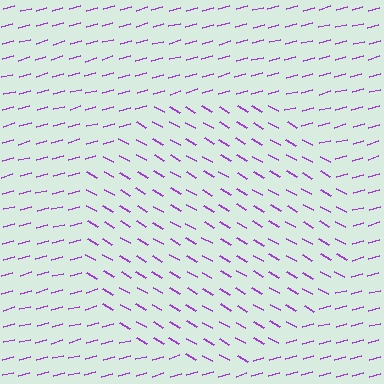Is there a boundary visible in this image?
Yes, there is a texture boundary formed by a change in line orientation.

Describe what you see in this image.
The image is filled with small purple line segments. A circle region in the image has lines oriented differently from the surrounding lines, creating a visible texture boundary.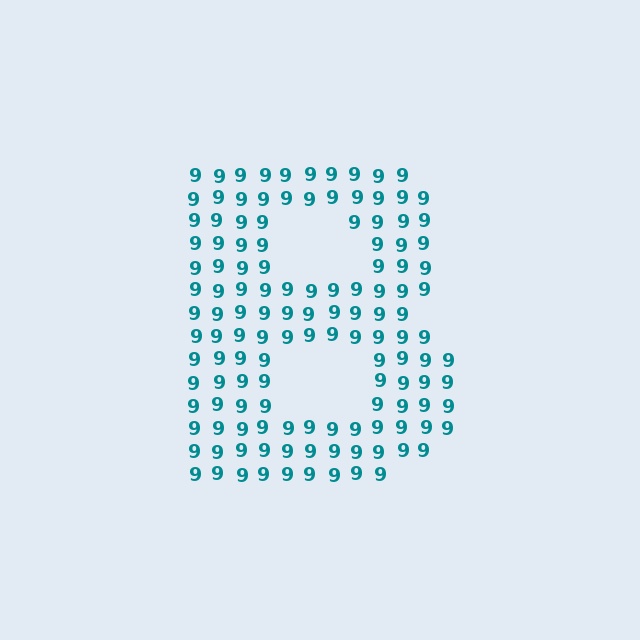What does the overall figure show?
The overall figure shows the letter B.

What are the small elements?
The small elements are digit 9's.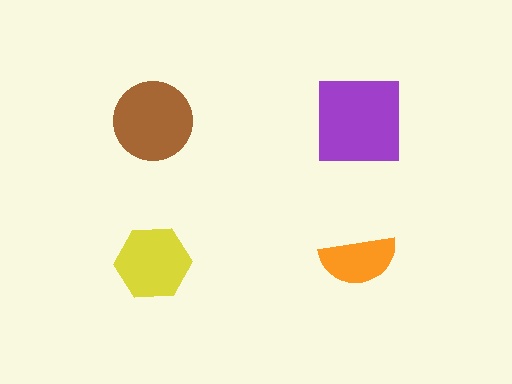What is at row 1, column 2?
A purple square.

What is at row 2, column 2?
An orange semicircle.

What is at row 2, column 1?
A yellow hexagon.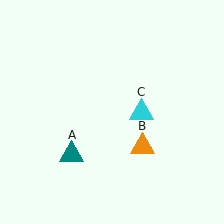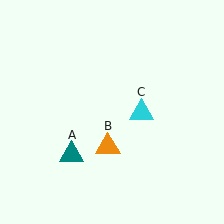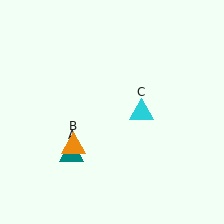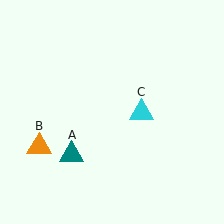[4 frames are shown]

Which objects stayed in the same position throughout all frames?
Teal triangle (object A) and cyan triangle (object C) remained stationary.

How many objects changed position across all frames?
1 object changed position: orange triangle (object B).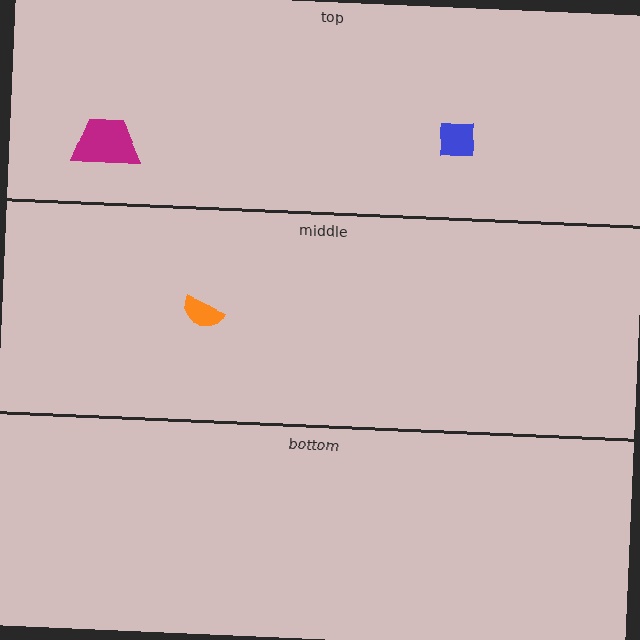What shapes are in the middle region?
The orange semicircle.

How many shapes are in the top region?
2.